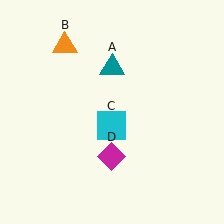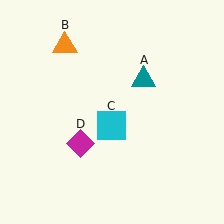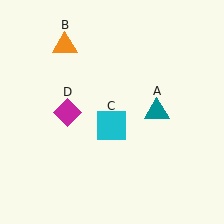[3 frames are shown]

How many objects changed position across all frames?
2 objects changed position: teal triangle (object A), magenta diamond (object D).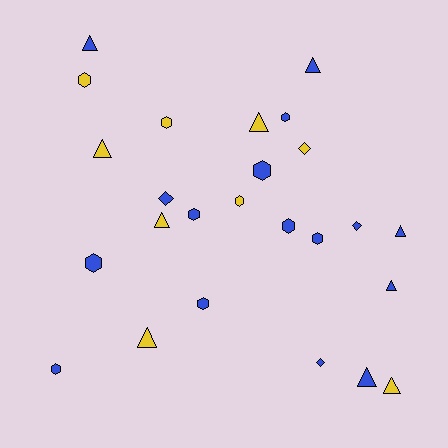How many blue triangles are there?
There are 5 blue triangles.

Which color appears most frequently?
Blue, with 16 objects.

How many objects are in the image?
There are 25 objects.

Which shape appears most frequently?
Hexagon, with 11 objects.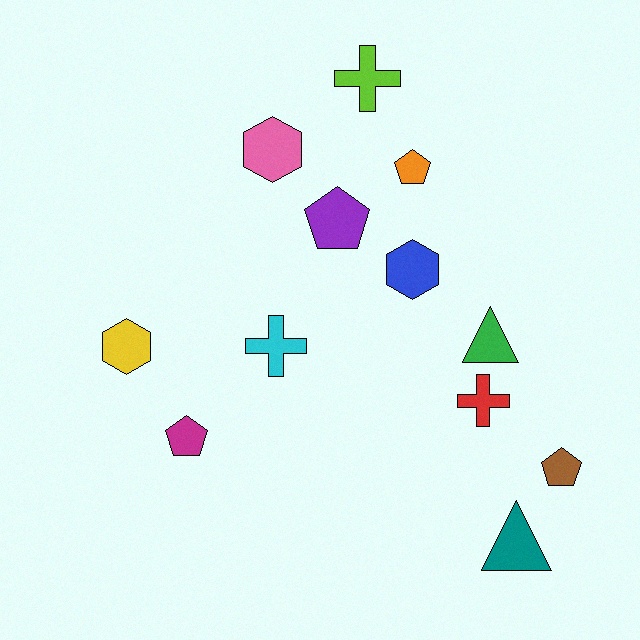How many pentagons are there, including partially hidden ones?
There are 4 pentagons.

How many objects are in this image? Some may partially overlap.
There are 12 objects.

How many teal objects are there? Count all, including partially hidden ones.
There is 1 teal object.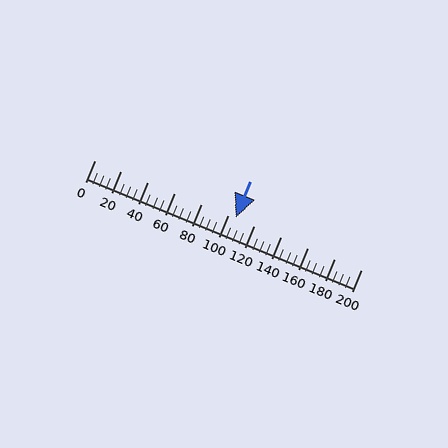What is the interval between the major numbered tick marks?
The major tick marks are spaced 20 units apart.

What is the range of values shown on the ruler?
The ruler shows values from 0 to 200.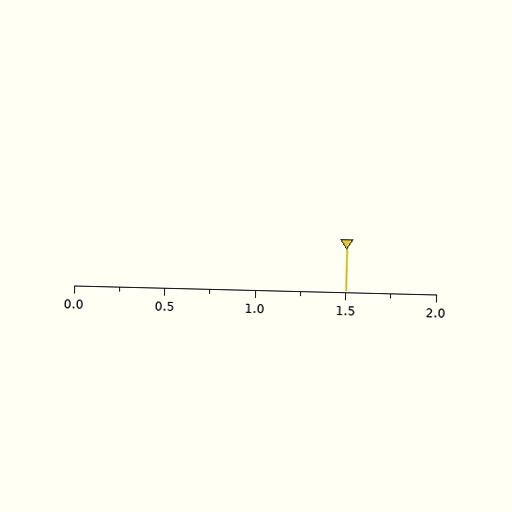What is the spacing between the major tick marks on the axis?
The major ticks are spaced 0.5 apart.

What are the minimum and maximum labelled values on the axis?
The axis runs from 0.0 to 2.0.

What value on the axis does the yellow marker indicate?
The marker indicates approximately 1.5.